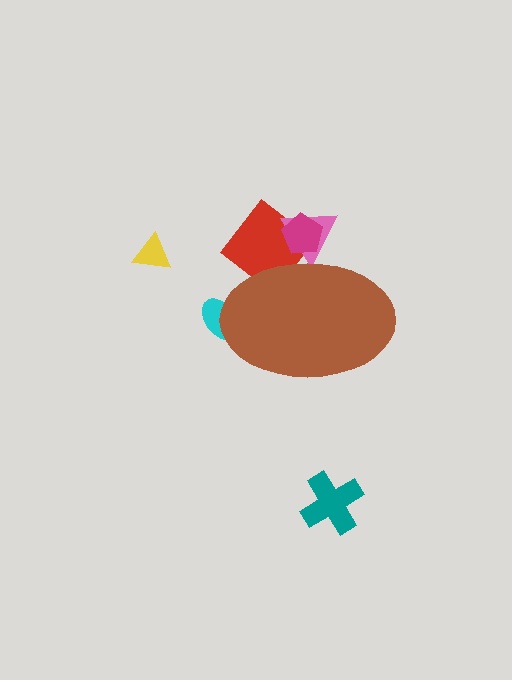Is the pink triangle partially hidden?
Yes, the pink triangle is partially hidden behind the brown ellipse.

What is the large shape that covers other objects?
A brown ellipse.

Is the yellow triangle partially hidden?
No, the yellow triangle is fully visible.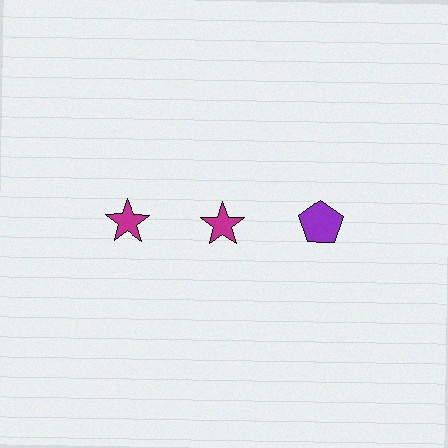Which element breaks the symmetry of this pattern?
The purple pentagon in the top row, center column breaks the symmetry. All other shapes are magenta stars.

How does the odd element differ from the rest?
It differs in both color (purple instead of magenta) and shape (pentagon instead of star).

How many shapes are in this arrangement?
There are 3 shapes arranged in a grid pattern.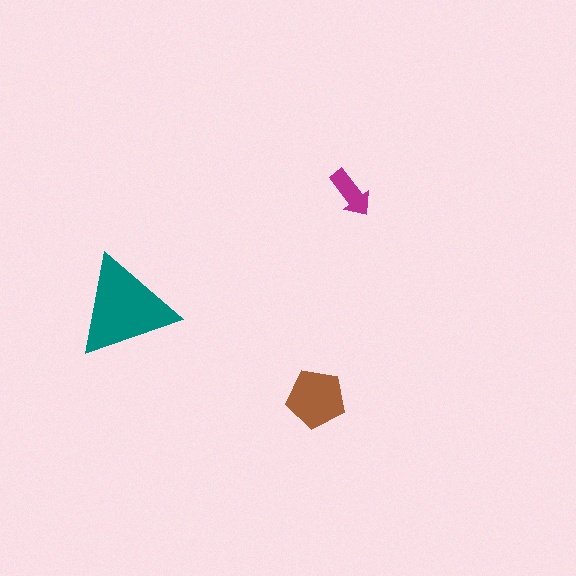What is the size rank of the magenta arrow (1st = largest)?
3rd.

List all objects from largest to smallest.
The teal triangle, the brown pentagon, the magenta arrow.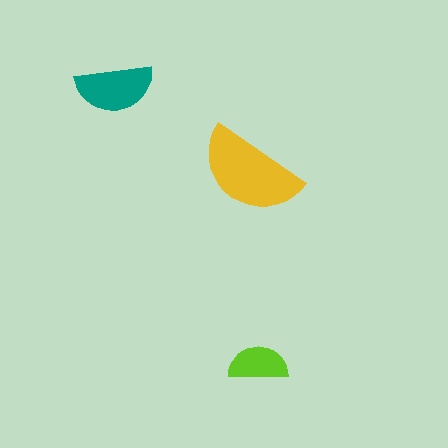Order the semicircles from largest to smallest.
the yellow one, the teal one, the lime one.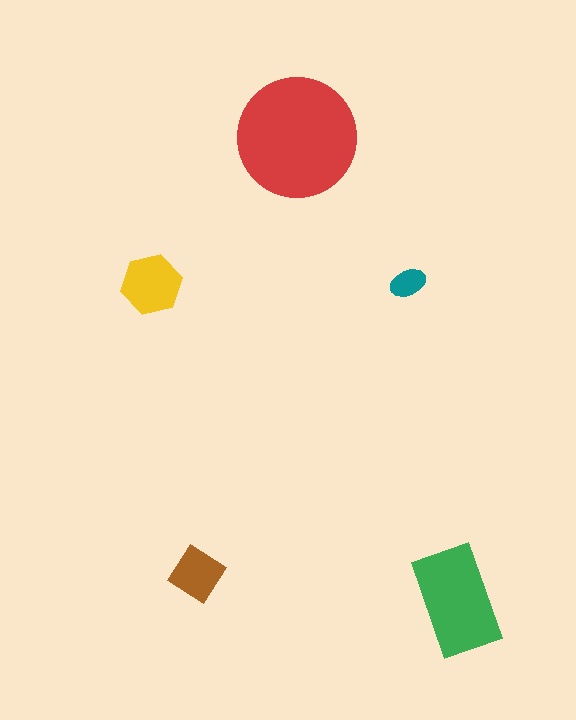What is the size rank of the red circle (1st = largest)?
1st.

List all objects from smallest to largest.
The teal ellipse, the brown diamond, the yellow hexagon, the green rectangle, the red circle.